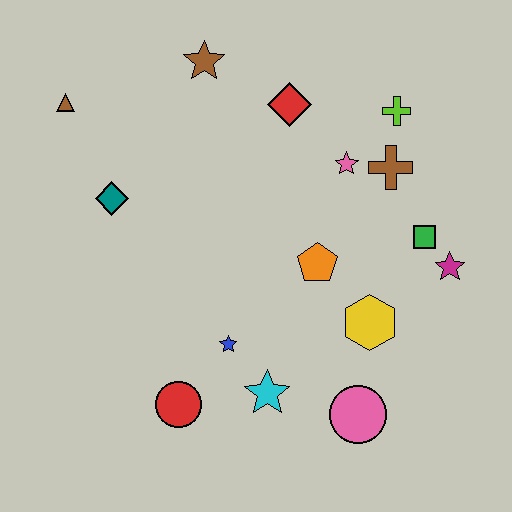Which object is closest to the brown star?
The red diamond is closest to the brown star.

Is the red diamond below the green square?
No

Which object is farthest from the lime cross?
The red circle is farthest from the lime cross.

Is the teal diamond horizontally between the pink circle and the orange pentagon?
No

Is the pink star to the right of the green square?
No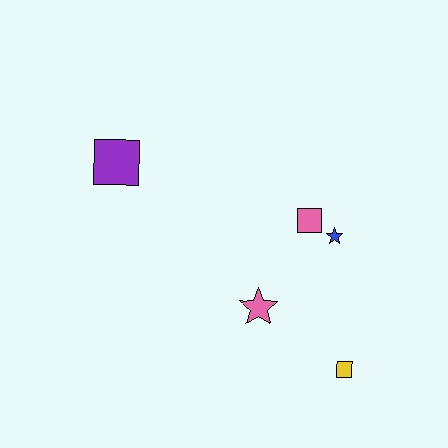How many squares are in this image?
There are 3 squares.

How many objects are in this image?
There are 5 objects.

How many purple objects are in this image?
There is 1 purple object.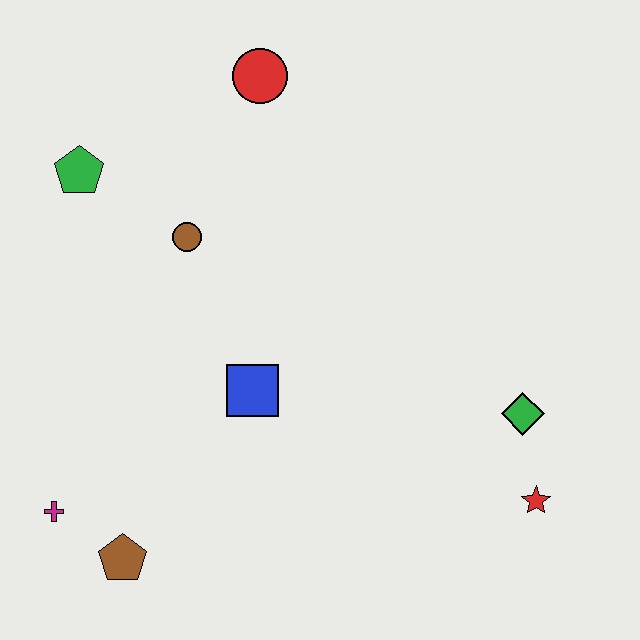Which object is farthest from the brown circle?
The red star is farthest from the brown circle.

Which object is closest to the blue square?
The brown circle is closest to the blue square.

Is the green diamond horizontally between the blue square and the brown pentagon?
No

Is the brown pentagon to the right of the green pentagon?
Yes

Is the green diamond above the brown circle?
No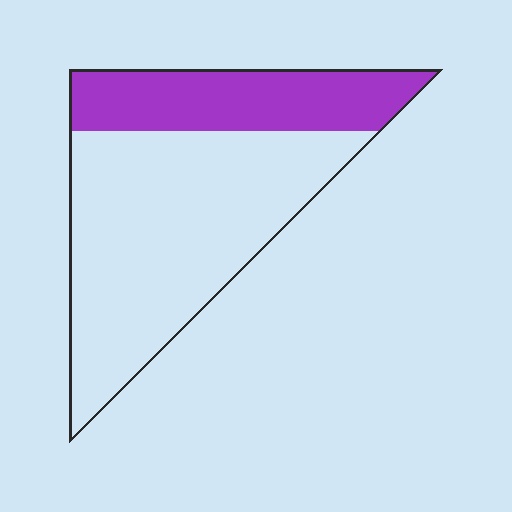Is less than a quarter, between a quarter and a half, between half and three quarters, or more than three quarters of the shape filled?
Between a quarter and a half.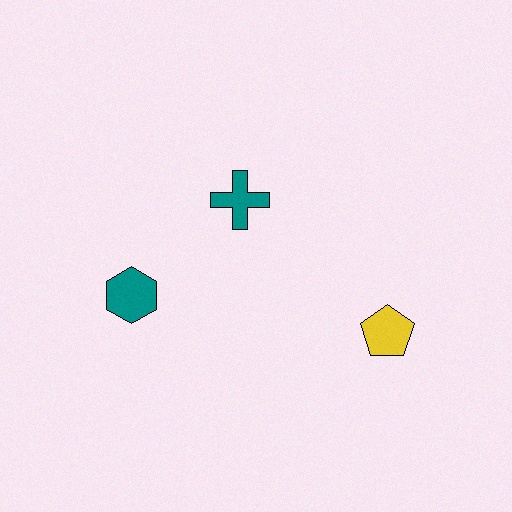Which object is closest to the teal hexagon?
The teal cross is closest to the teal hexagon.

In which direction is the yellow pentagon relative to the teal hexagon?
The yellow pentagon is to the right of the teal hexagon.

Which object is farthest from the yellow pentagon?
The teal hexagon is farthest from the yellow pentagon.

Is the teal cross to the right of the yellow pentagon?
No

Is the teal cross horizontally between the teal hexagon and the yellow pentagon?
Yes